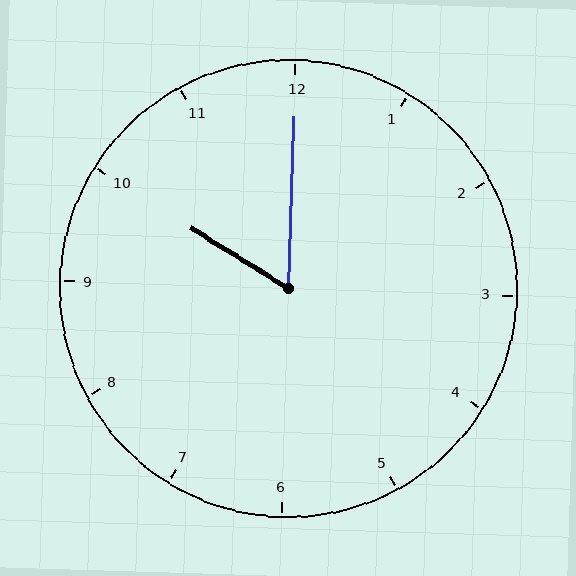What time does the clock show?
10:00.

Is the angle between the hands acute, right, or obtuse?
It is acute.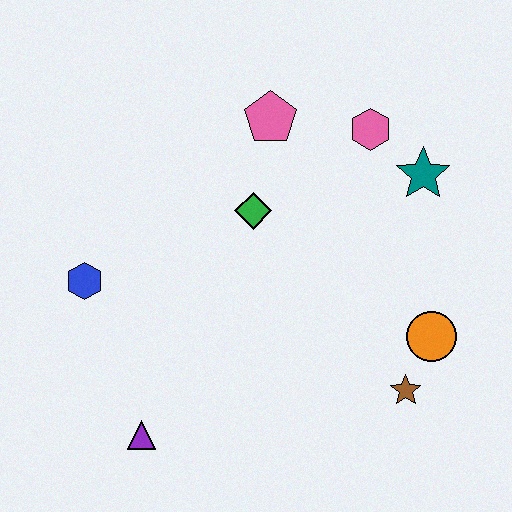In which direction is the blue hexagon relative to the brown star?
The blue hexagon is to the left of the brown star.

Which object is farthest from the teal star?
The purple triangle is farthest from the teal star.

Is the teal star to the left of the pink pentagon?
No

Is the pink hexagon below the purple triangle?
No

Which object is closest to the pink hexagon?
The teal star is closest to the pink hexagon.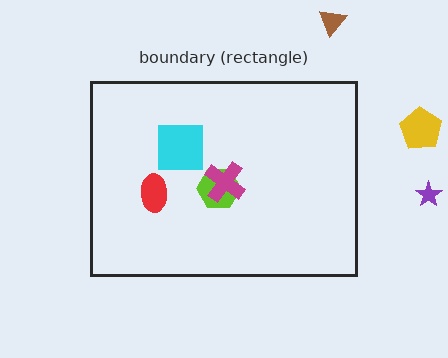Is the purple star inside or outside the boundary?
Outside.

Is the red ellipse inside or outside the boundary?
Inside.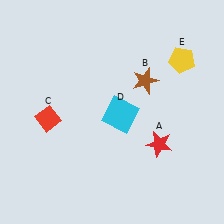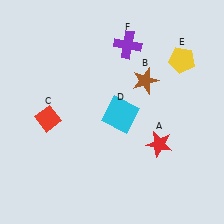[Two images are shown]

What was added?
A purple cross (F) was added in Image 2.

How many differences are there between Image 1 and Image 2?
There is 1 difference between the two images.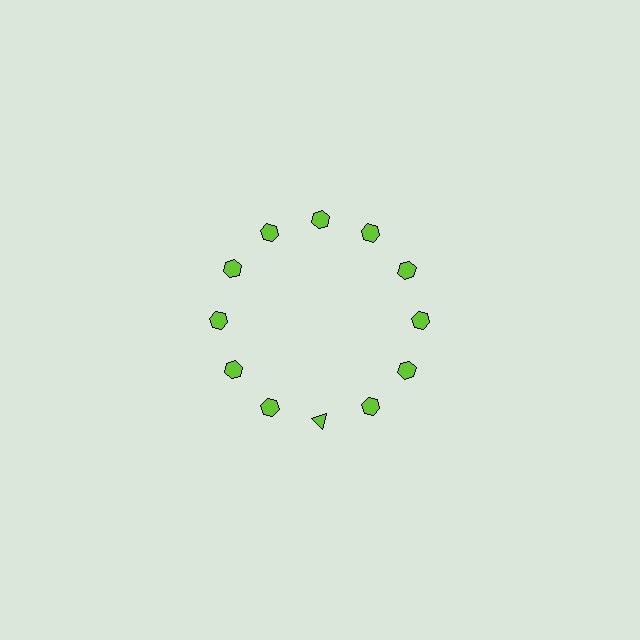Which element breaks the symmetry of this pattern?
The lime triangle at roughly the 6 o'clock position breaks the symmetry. All other shapes are lime hexagons.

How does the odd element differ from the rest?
It has a different shape: triangle instead of hexagon.